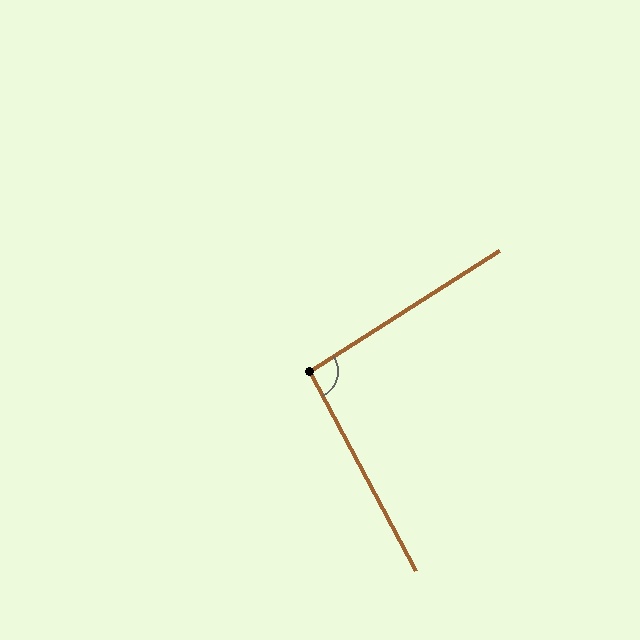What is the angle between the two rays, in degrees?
Approximately 95 degrees.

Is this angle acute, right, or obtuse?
It is approximately a right angle.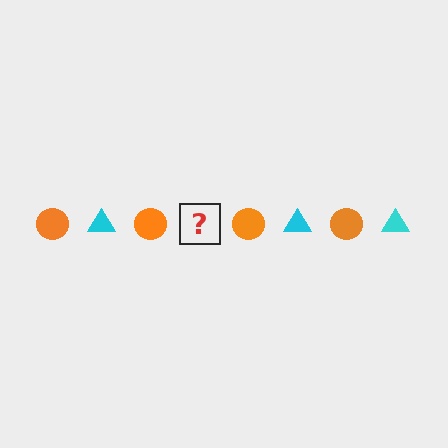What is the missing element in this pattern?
The missing element is a cyan triangle.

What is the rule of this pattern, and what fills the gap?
The rule is that the pattern alternates between orange circle and cyan triangle. The gap should be filled with a cyan triangle.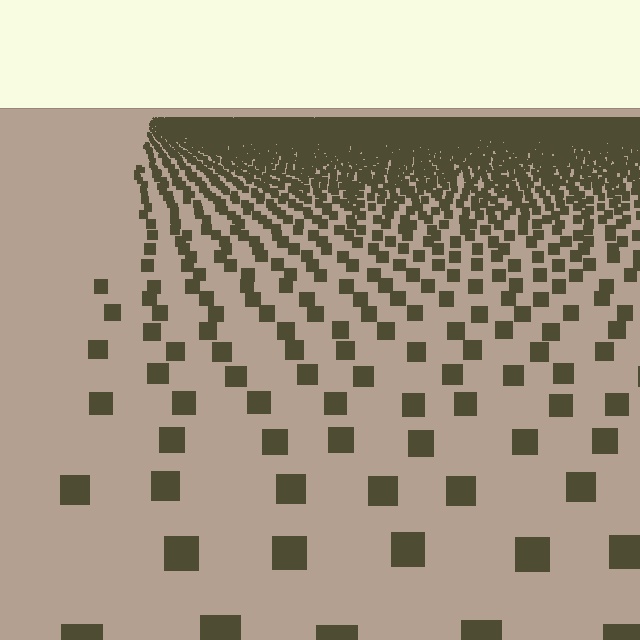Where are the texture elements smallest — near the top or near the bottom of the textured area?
Near the top.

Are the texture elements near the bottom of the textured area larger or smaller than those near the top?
Larger. Near the bottom, elements are closer to the viewer and appear at a bigger on-screen size.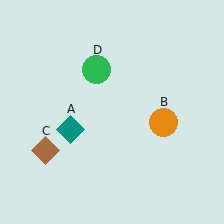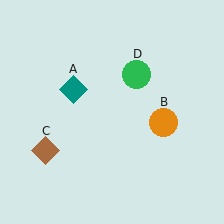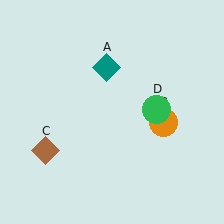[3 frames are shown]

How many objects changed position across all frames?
2 objects changed position: teal diamond (object A), green circle (object D).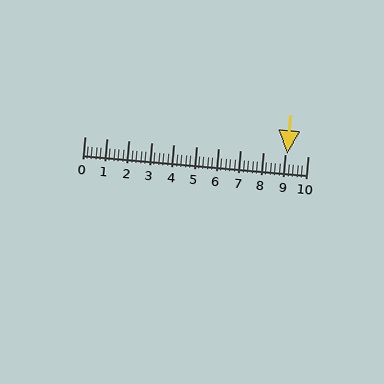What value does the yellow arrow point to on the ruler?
The yellow arrow points to approximately 9.1.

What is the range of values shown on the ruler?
The ruler shows values from 0 to 10.